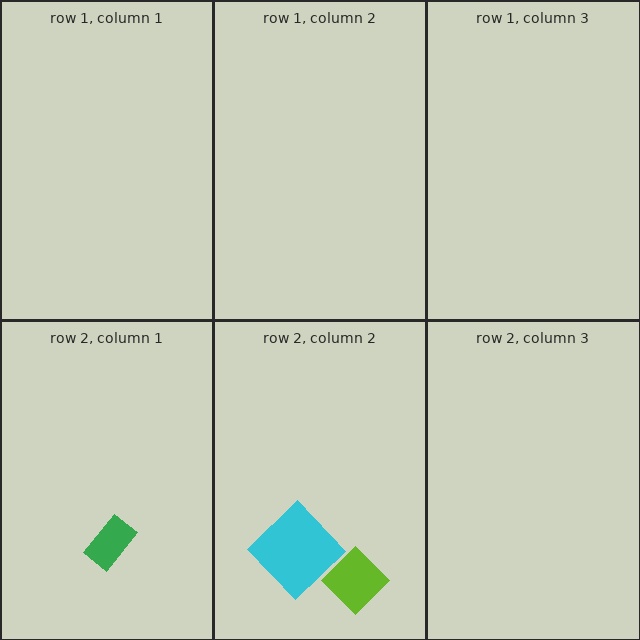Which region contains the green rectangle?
The row 2, column 1 region.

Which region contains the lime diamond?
The row 2, column 2 region.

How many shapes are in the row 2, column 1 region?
1.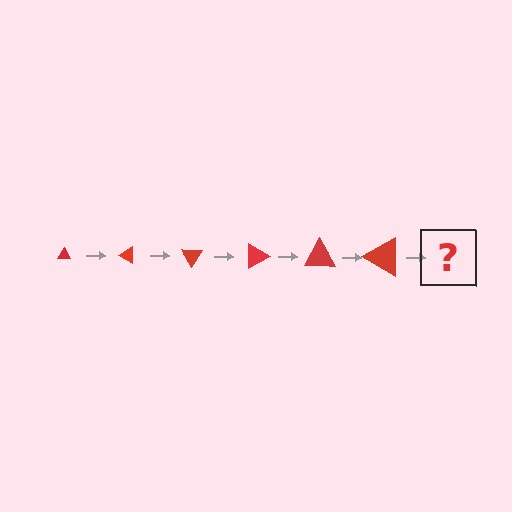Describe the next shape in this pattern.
It should be a triangle, larger than the previous one and rotated 180 degrees from the start.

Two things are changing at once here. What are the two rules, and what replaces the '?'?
The two rules are that the triangle grows larger each step and it rotates 30 degrees each step. The '?' should be a triangle, larger than the previous one and rotated 180 degrees from the start.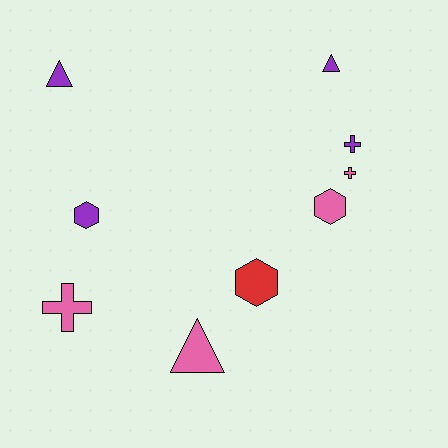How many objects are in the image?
There are 9 objects.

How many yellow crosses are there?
There are no yellow crosses.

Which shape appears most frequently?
Cross, with 3 objects.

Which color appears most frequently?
Pink, with 4 objects.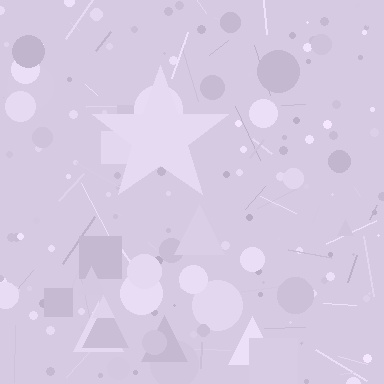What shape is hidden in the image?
A star is hidden in the image.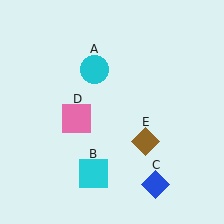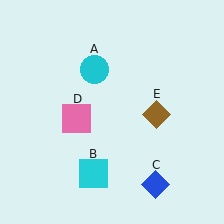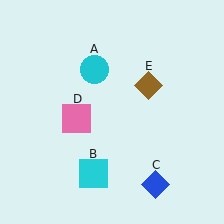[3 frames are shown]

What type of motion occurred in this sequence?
The brown diamond (object E) rotated counterclockwise around the center of the scene.